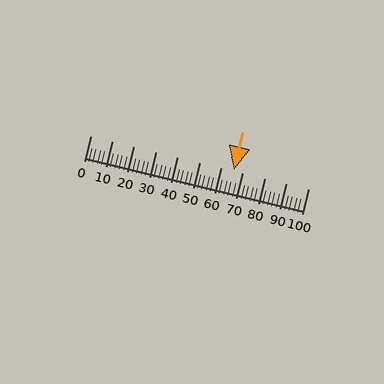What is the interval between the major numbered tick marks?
The major tick marks are spaced 10 units apart.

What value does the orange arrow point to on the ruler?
The orange arrow points to approximately 66.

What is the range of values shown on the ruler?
The ruler shows values from 0 to 100.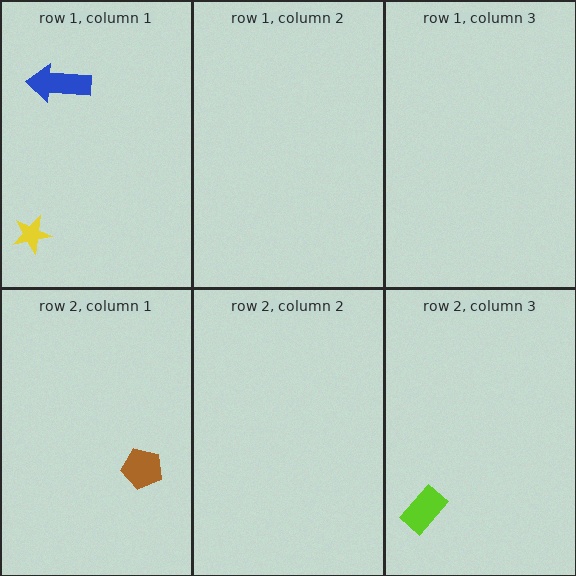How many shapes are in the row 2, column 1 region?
1.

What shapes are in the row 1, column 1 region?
The blue arrow, the yellow star.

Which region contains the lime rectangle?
The row 2, column 3 region.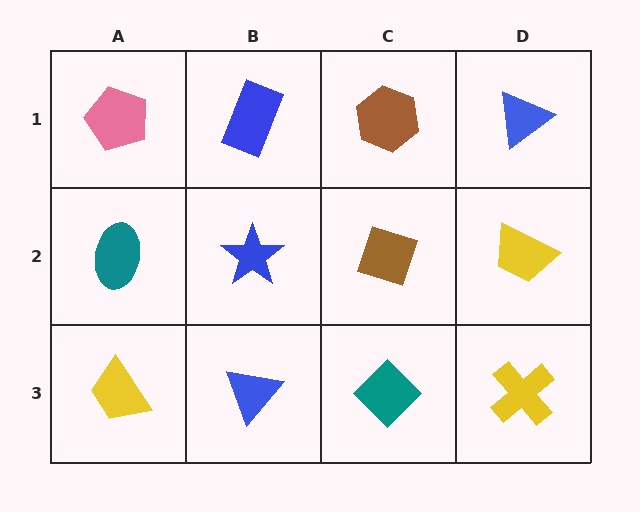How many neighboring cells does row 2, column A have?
3.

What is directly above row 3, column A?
A teal ellipse.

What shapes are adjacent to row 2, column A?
A pink pentagon (row 1, column A), a yellow trapezoid (row 3, column A), a blue star (row 2, column B).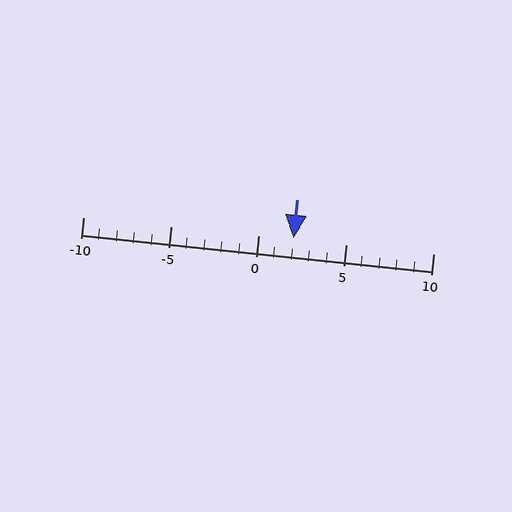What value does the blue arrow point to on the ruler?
The blue arrow points to approximately 2.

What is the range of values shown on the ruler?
The ruler shows values from -10 to 10.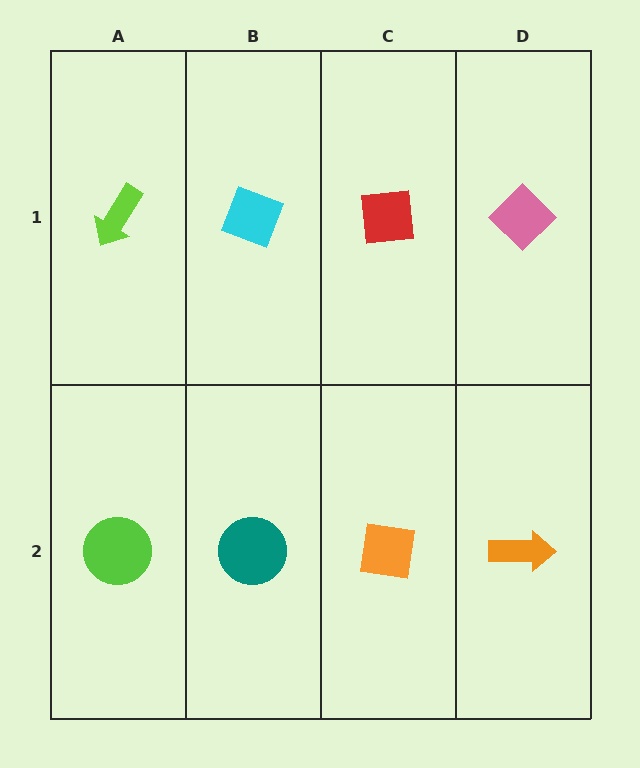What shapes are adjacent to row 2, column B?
A cyan diamond (row 1, column B), a lime circle (row 2, column A), an orange square (row 2, column C).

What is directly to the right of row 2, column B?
An orange square.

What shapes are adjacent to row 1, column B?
A teal circle (row 2, column B), a lime arrow (row 1, column A), a red square (row 1, column C).